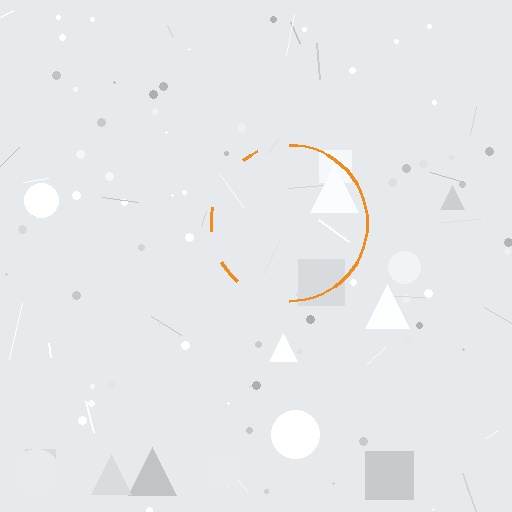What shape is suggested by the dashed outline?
The dashed outline suggests a circle.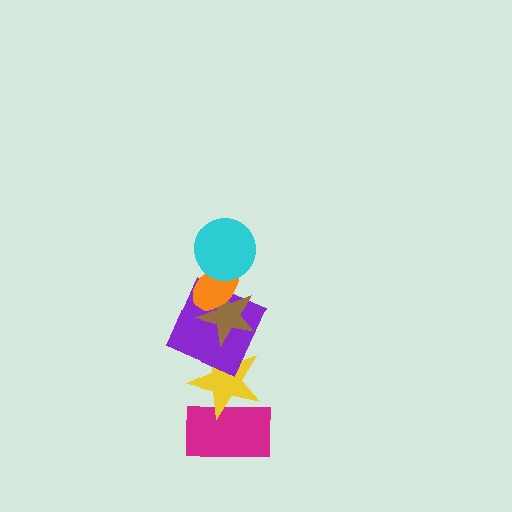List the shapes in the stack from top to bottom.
From top to bottom: the cyan circle, the orange ellipse, the brown star, the purple square, the yellow star, the magenta rectangle.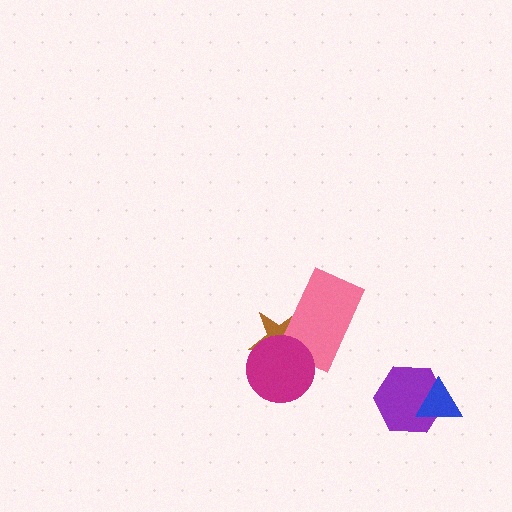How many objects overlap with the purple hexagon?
1 object overlaps with the purple hexagon.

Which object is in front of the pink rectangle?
The magenta circle is in front of the pink rectangle.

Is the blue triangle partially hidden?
No, no other shape covers it.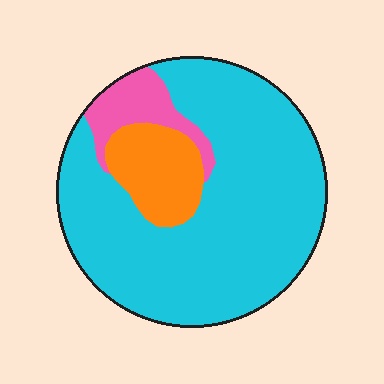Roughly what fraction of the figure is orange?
Orange takes up less than a quarter of the figure.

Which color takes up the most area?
Cyan, at roughly 75%.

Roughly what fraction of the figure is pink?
Pink covers about 10% of the figure.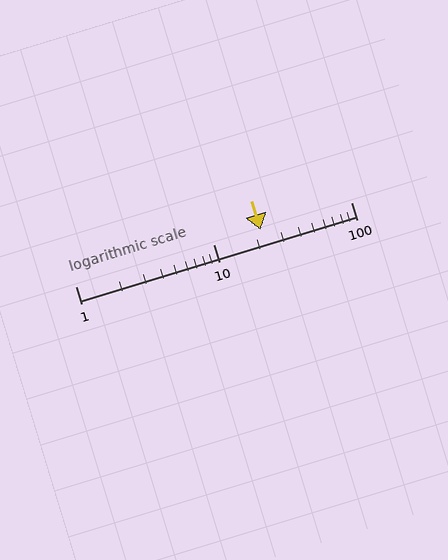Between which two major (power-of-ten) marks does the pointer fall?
The pointer is between 10 and 100.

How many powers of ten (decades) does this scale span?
The scale spans 2 decades, from 1 to 100.